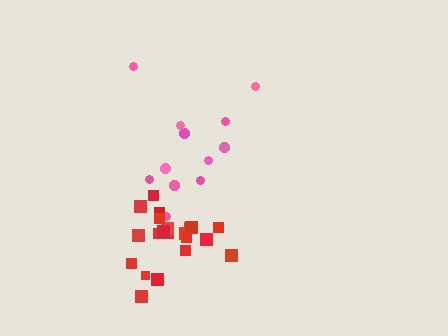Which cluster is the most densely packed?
Red.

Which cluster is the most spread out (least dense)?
Pink.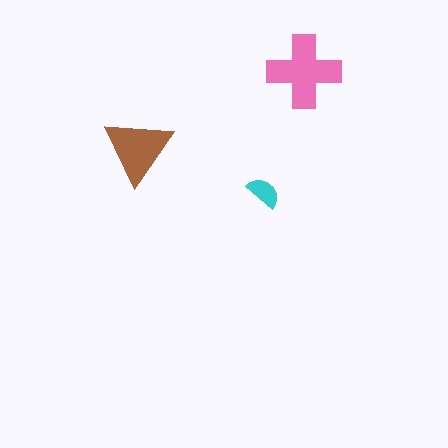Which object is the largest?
The pink cross.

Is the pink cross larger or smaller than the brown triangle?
Larger.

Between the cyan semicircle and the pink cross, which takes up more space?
The pink cross.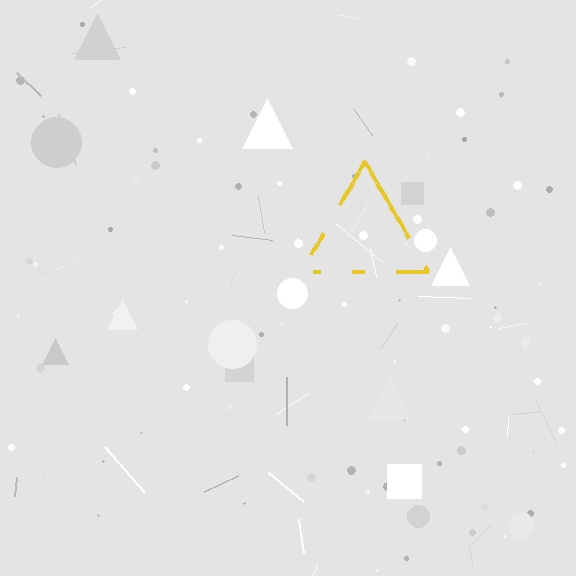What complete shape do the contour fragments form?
The contour fragments form a triangle.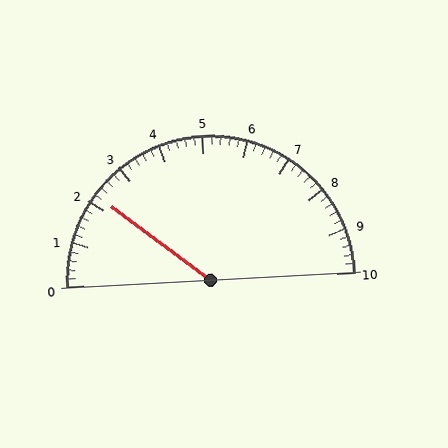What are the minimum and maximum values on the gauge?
The gauge ranges from 0 to 10.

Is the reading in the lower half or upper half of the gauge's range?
The reading is in the lower half of the range (0 to 10).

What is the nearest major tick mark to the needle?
The nearest major tick mark is 2.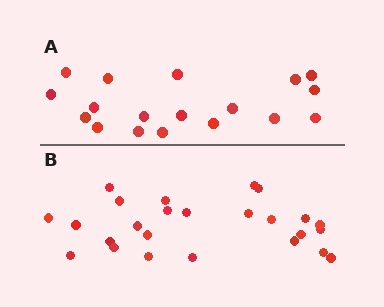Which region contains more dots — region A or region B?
Region B (the bottom region) has more dots.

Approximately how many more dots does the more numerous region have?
Region B has roughly 8 or so more dots than region A.